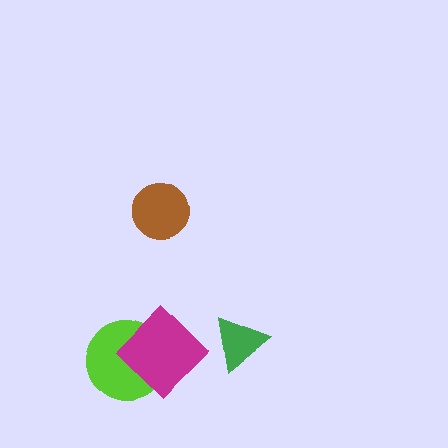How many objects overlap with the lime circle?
1 object overlaps with the lime circle.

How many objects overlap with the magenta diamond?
1 object overlaps with the magenta diamond.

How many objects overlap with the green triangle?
0 objects overlap with the green triangle.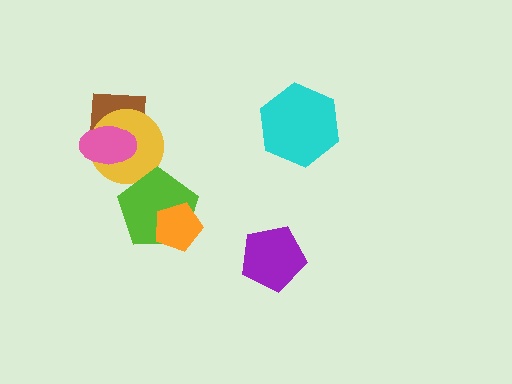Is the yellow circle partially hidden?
Yes, it is partially covered by another shape.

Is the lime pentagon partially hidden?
Yes, it is partially covered by another shape.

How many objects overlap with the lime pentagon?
2 objects overlap with the lime pentagon.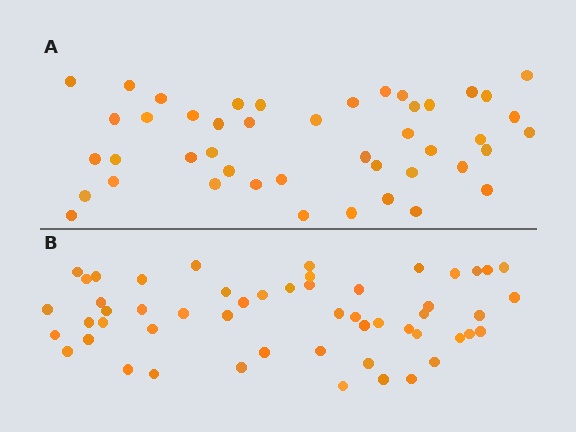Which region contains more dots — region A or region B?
Region B (the bottom region) has more dots.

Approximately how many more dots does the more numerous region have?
Region B has roughly 8 or so more dots than region A.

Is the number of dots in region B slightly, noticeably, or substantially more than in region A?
Region B has only slightly more — the two regions are fairly close. The ratio is roughly 1.2 to 1.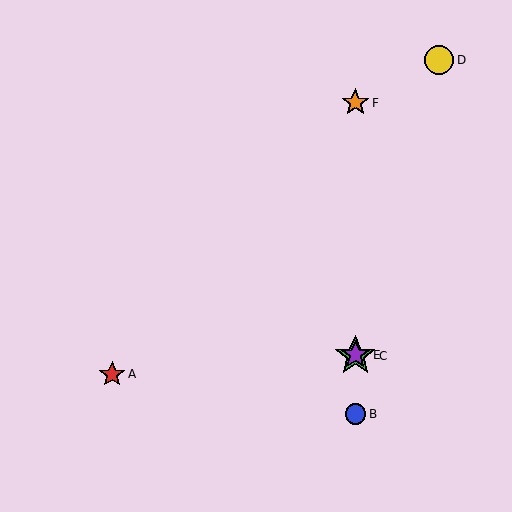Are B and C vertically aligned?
Yes, both are at x≈355.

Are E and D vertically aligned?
No, E is at x≈355 and D is at x≈439.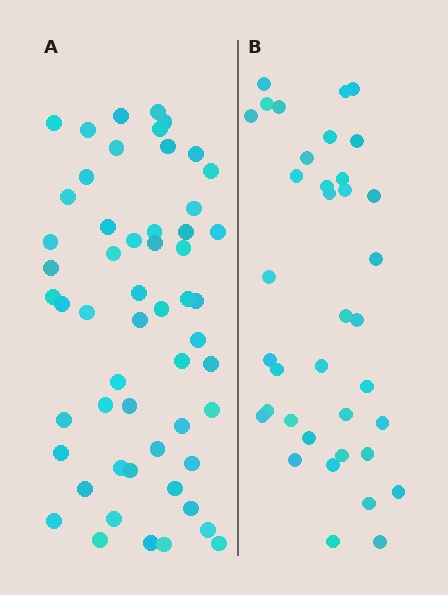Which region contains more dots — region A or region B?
Region A (the left region) has more dots.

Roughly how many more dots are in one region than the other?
Region A has approximately 20 more dots than region B.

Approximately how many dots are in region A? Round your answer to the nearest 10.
About 60 dots. (The exact count is 55, which rounds to 60.)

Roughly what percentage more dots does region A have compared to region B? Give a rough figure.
About 50% more.